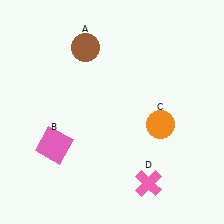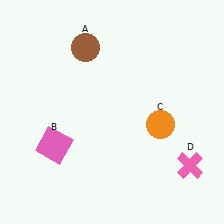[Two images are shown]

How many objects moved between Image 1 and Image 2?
1 object moved between the two images.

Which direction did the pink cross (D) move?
The pink cross (D) moved right.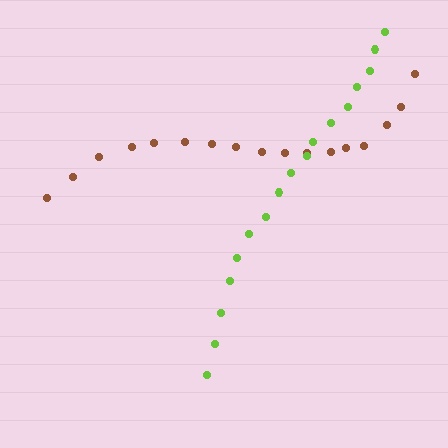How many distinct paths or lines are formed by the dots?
There are 2 distinct paths.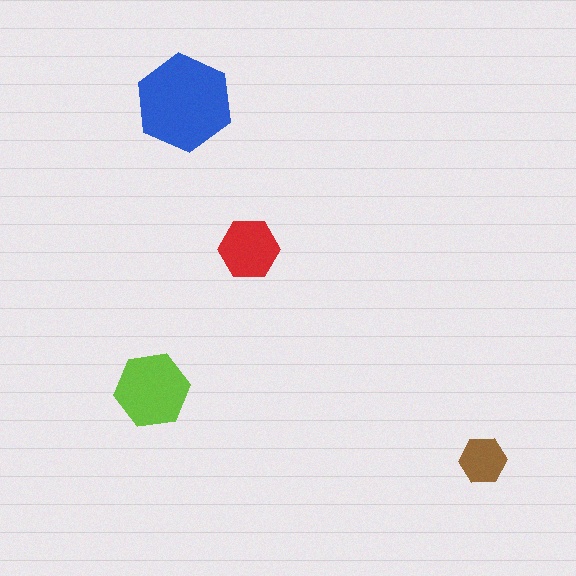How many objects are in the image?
There are 4 objects in the image.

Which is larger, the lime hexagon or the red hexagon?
The lime one.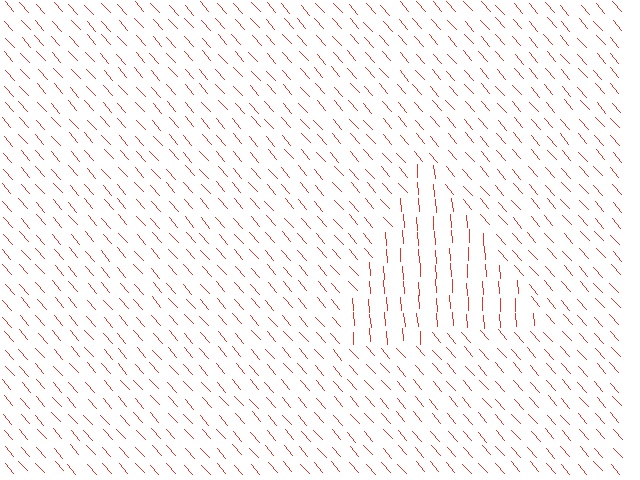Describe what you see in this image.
The image is filled with small red line segments. A triangle region in the image has lines oriented differently from the surrounding lines, creating a visible texture boundary.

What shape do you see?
I see a triangle.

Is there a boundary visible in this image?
Yes, there is a texture boundary formed by a change in line orientation.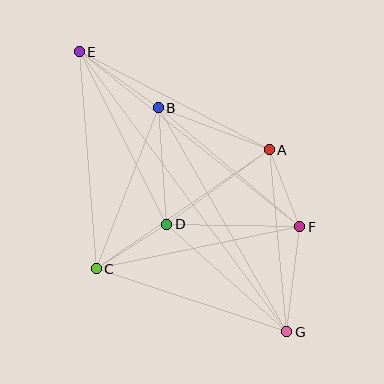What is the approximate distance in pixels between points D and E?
The distance between D and E is approximately 193 pixels.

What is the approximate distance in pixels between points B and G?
The distance between B and G is approximately 258 pixels.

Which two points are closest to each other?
Points A and F are closest to each other.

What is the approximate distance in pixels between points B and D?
The distance between B and D is approximately 117 pixels.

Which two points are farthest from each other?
Points E and G are farthest from each other.